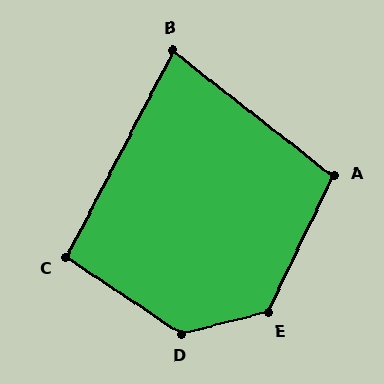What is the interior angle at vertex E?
Approximately 130 degrees (obtuse).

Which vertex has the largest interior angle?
D, at approximately 133 degrees.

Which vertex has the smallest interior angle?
B, at approximately 79 degrees.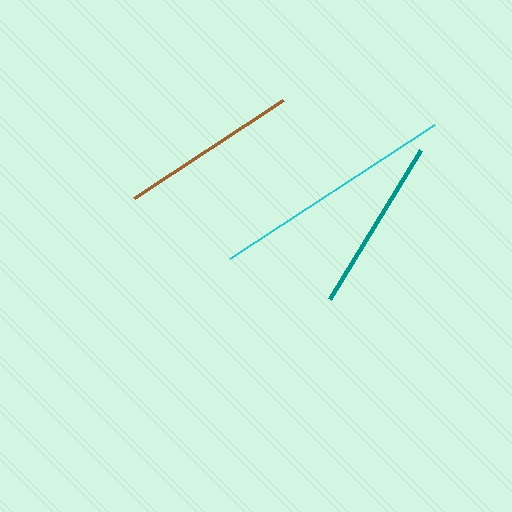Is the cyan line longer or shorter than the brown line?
The cyan line is longer than the brown line.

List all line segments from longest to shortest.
From longest to shortest: cyan, brown, teal.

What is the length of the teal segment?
The teal segment is approximately 174 pixels long.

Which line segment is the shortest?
The teal line is the shortest at approximately 174 pixels.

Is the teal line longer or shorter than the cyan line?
The cyan line is longer than the teal line.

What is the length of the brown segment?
The brown segment is approximately 179 pixels long.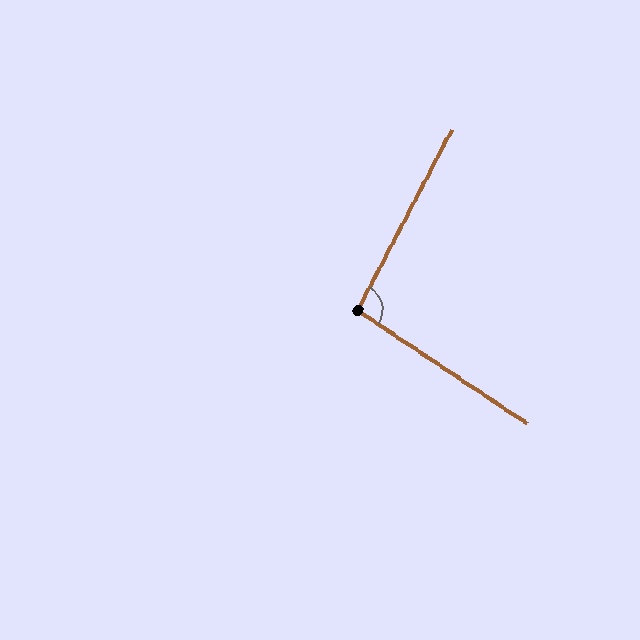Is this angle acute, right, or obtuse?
It is obtuse.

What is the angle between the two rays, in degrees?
Approximately 96 degrees.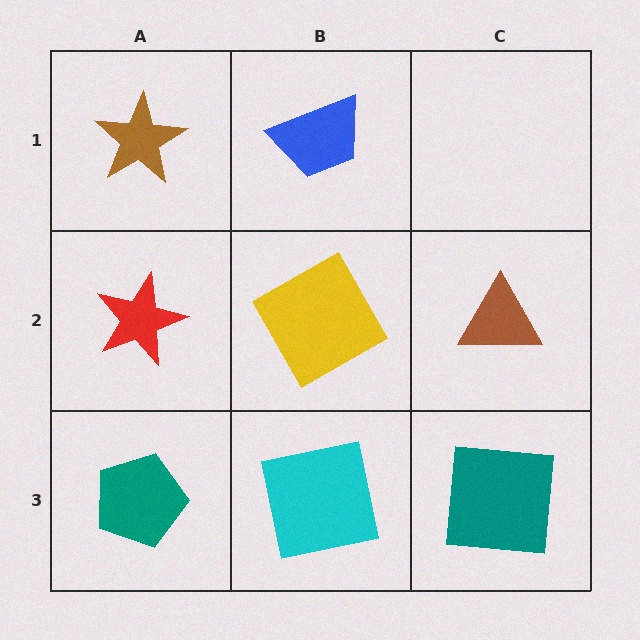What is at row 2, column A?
A red star.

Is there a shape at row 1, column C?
No, that cell is empty.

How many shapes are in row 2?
3 shapes.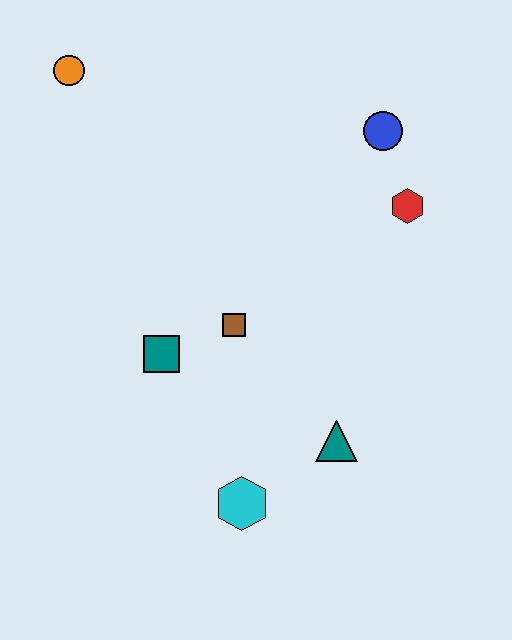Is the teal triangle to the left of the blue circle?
Yes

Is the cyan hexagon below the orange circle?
Yes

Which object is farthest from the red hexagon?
The orange circle is farthest from the red hexagon.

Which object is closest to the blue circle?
The red hexagon is closest to the blue circle.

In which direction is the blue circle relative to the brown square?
The blue circle is above the brown square.